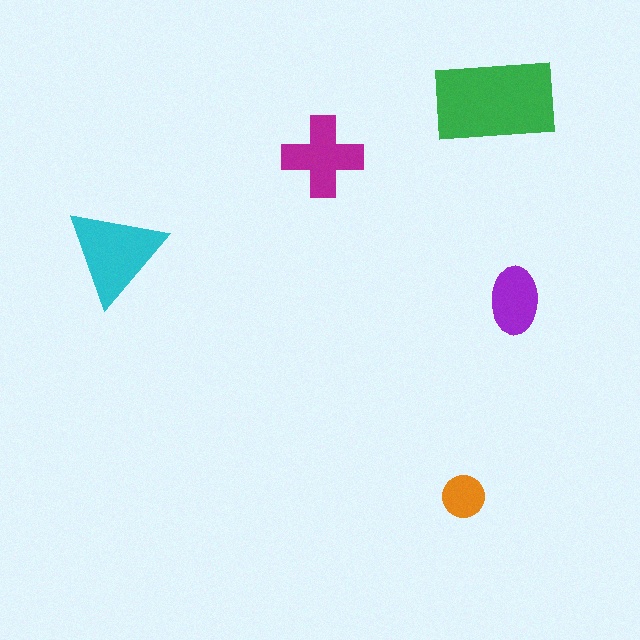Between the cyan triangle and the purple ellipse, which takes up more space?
The cyan triangle.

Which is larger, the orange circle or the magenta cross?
The magenta cross.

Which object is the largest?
The green rectangle.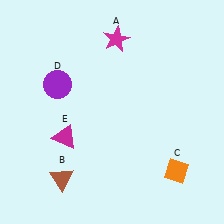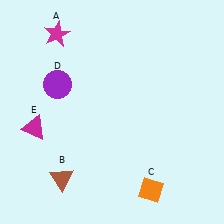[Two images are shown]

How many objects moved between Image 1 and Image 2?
3 objects moved between the two images.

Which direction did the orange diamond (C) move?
The orange diamond (C) moved left.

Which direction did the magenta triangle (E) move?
The magenta triangle (E) moved left.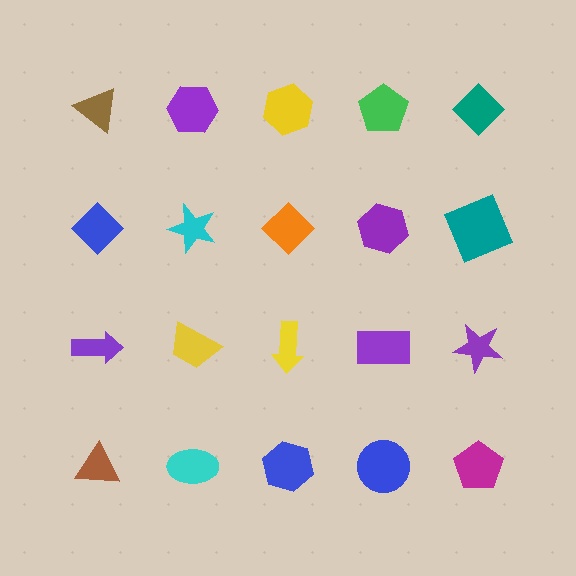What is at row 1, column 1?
A brown triangle.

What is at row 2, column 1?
A blue diamond.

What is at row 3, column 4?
A purple rectangle.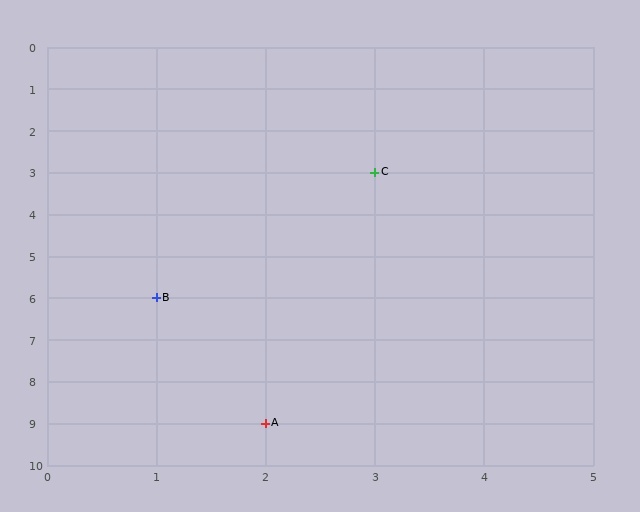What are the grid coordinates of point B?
Point B is at grid coordinates (1, 6).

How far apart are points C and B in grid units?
Points C and B are 2 columns and 3 rows apart (about 3.6 grid units diagonally).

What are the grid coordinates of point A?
Point A is at grid coordinates (2, 9).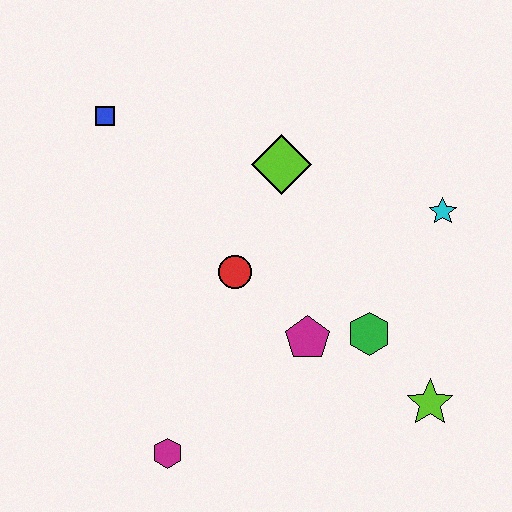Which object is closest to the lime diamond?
The red circle is closest to the lime diamond.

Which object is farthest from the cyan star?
The magenta hexagon is farthest from the cyan star.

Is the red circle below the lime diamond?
Yes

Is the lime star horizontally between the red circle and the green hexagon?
No